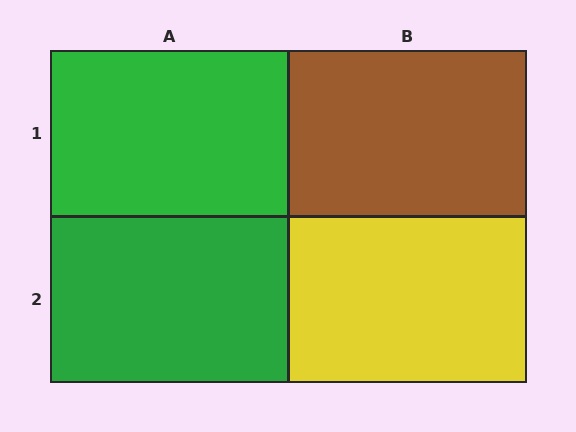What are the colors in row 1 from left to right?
Green, brown.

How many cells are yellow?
1 cell is yellow.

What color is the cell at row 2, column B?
Yellow.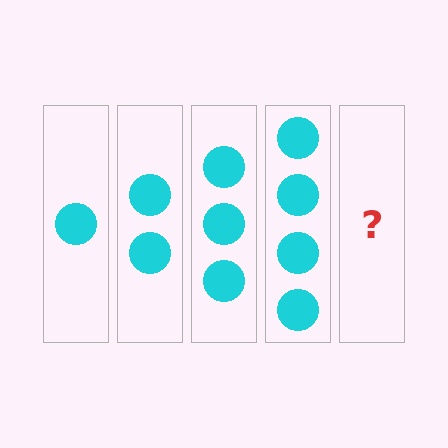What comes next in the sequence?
The next element should be 5 circles.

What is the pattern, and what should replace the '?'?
The pattern is that each step adds one more circle. The '?' should be 5 circles.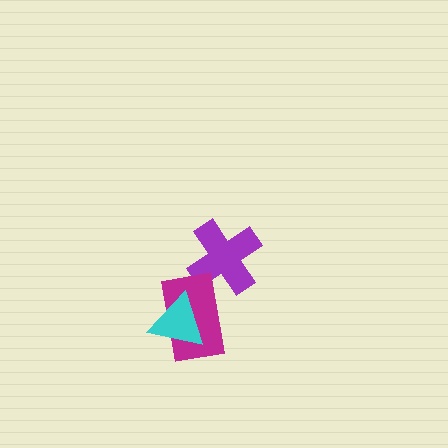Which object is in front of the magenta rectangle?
The cyan triangle is in front of the magenta rectangle.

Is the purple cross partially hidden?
Yes, it is partially covered by another shape.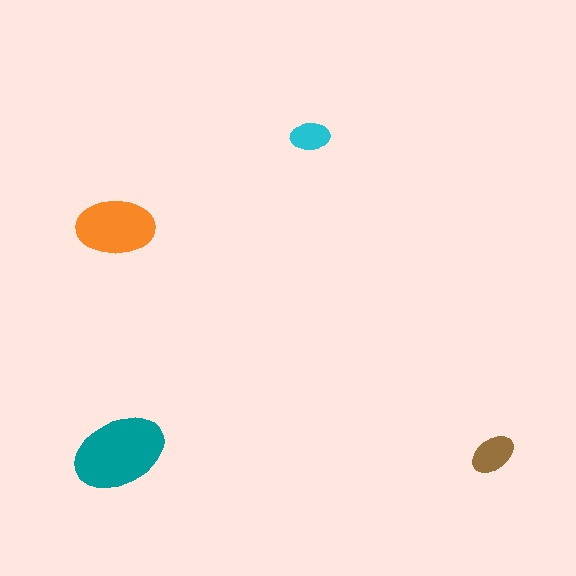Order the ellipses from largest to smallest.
the teal one, the orange one, the brown one, the cyan one.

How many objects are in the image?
There are 4 objects in the image.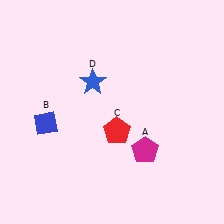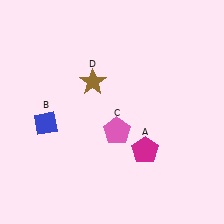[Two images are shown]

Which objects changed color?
C changed from red to pink. D changed from blue to brown.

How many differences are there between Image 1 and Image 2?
There are 2 differences between the two images.